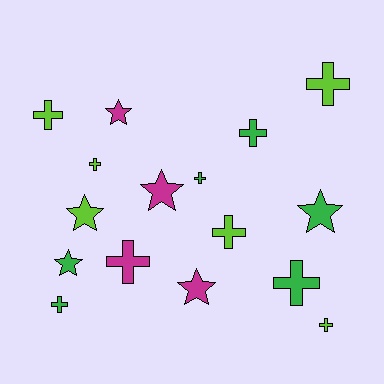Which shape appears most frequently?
Cross, with 10 objects.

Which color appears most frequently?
Lime, with 6 objects.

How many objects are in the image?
There are 16 objects.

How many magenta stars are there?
There are 3 magenta stars.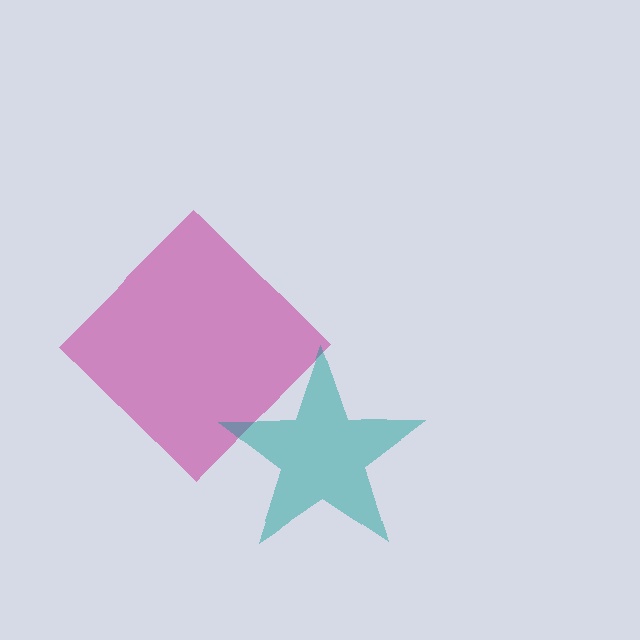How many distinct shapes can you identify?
There are 2 distinct shapes: a magenta diamond, a teal star.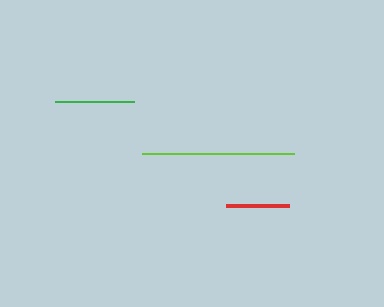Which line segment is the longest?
The lime line is the longest at approximately 152 pixels.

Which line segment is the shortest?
The red line is the shortest at approximately 63 pixels.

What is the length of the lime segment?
The lime segment is approximately 152 pixels long.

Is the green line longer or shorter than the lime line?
The lime line is longer than the green line.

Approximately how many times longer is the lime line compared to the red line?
The lime line is approximately 2.4 times the length of the red line.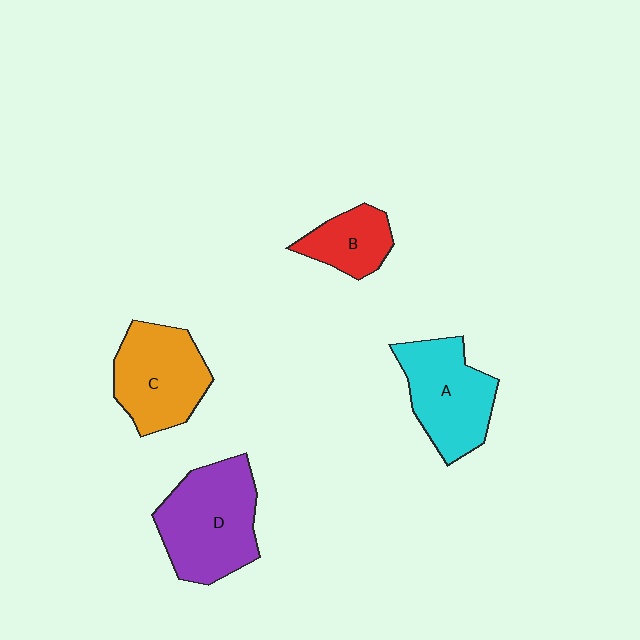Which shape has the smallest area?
Shape B (red).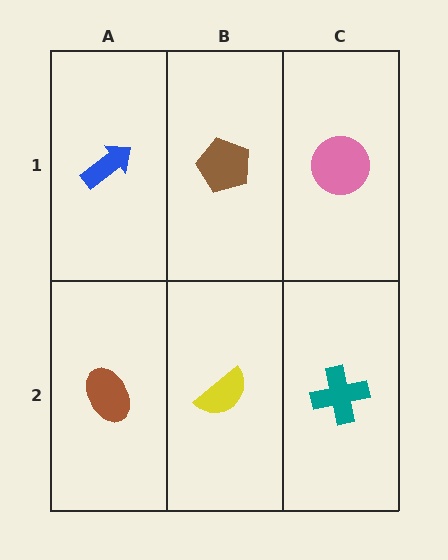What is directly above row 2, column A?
A blue arrow.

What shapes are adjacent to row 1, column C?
A teal cross (row 2, column C), a brown pentagon (row 1, column B).